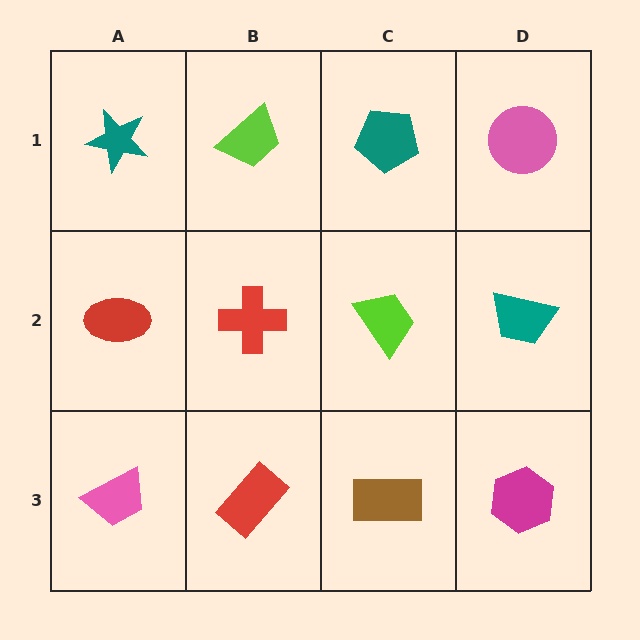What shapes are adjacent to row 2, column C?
A teal pentagon (row 1, column C), a brown rectangle (row 3, column C), a red cross (row 2, column B), a teal trapezoid (row 2, column D).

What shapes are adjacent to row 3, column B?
A red cross (row 2, column B), a pink trapezoid (row 3, column A), a brown rectangle (row 3, column C).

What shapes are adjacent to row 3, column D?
A teal trapezoid (row 2, column D), a brown rectangle (row 3, column C).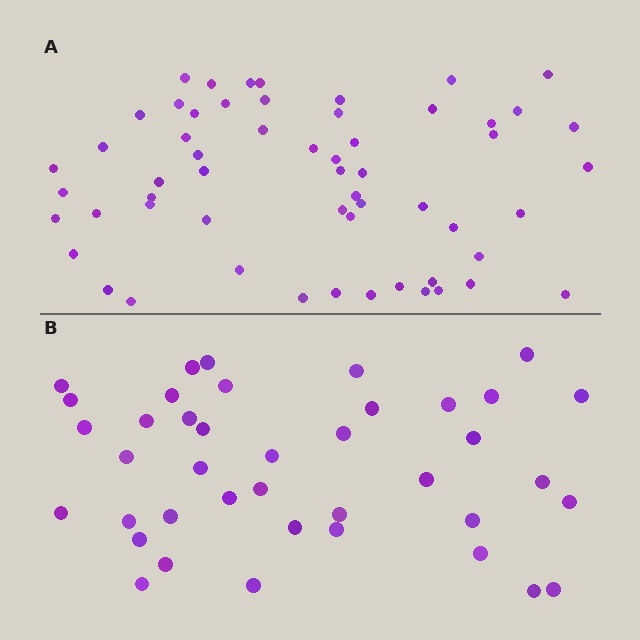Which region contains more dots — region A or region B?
Region A (the top region) has more dots.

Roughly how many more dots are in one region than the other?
Region A has approximately 20 more dots than region B.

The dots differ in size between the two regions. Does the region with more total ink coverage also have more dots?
No. Region B has more total ink coverage because its dots are larger, but region A actually contains more individual dots. Total area can be misleading — the number of items is what matters here.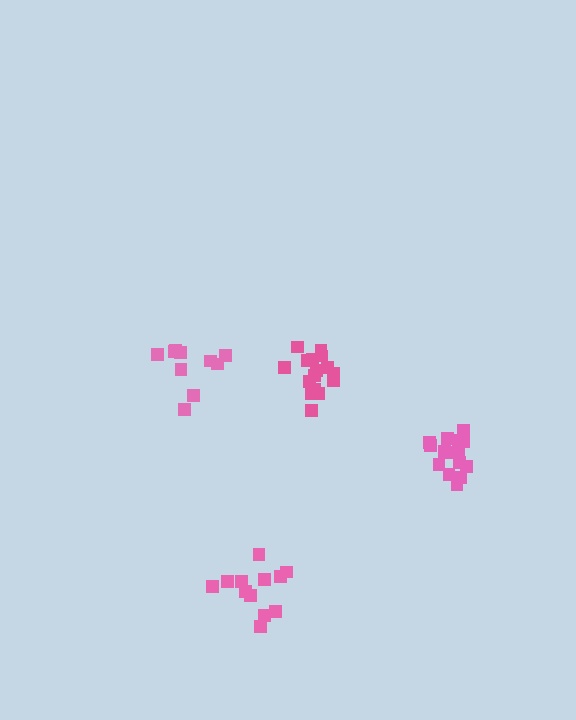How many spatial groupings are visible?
There are 4 spatial groupings.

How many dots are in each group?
Group 1: 16 dots, Group 2: 16 dots, Group 3: 12 dots, Group 4: 10 dots (54 total).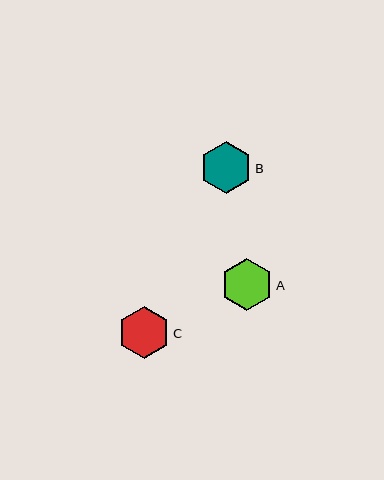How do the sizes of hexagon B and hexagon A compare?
Hexagon B and hexagon A are approximately the same size.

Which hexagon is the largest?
Hexagon B is the largest with a size of approximately 52 pixels.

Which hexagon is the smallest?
Hexagon C is the smallest with a size of approximately 51 pixels.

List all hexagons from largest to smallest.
From largest to smallest: B, A, C.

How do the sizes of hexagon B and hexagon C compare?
Hexagon B and hexagon C are approximately the same size.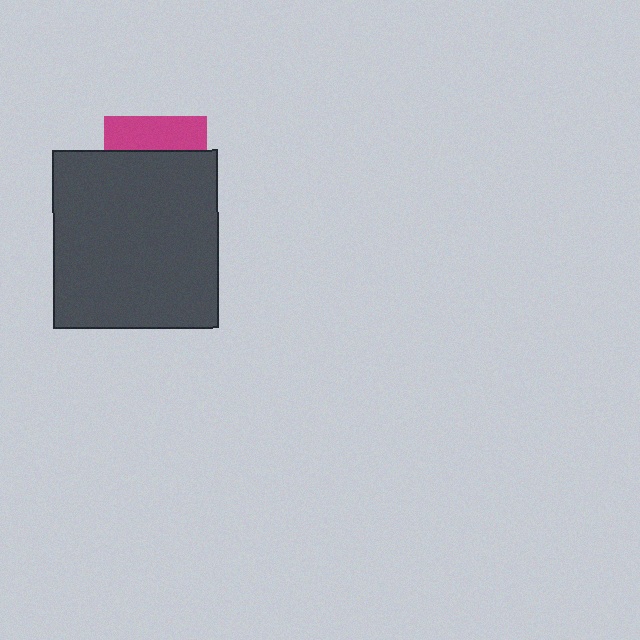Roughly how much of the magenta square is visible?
A small part of it is visible (roughly 33%).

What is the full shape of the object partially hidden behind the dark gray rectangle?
The partially hidden object is a magenta square.